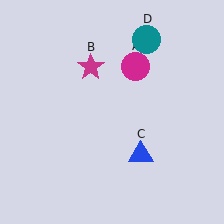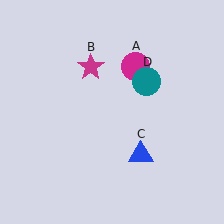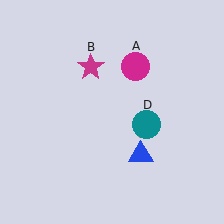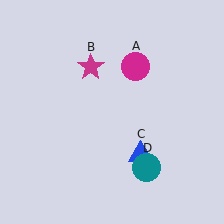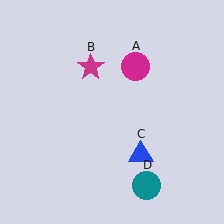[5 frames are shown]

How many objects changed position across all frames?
1 object changed position: teal circle (object D).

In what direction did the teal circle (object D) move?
The teal circle (object D) moved down.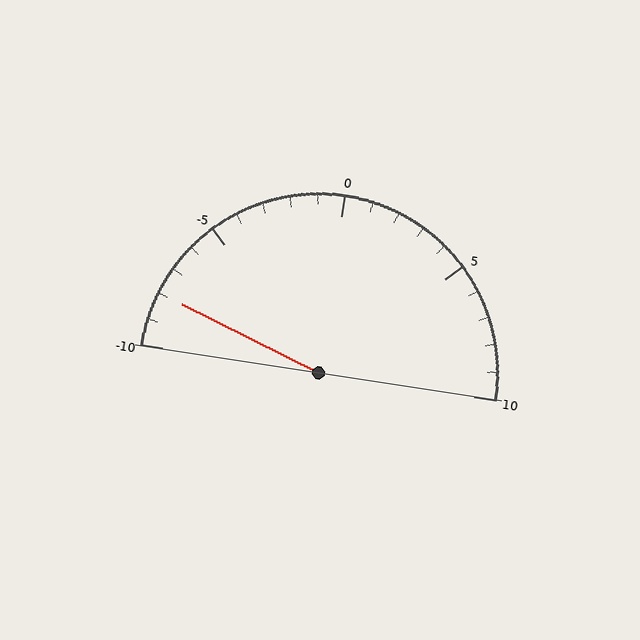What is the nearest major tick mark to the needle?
The nearest major tick mark is -10.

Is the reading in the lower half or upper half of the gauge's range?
The reading is in the lower half of the range (-10 to 10).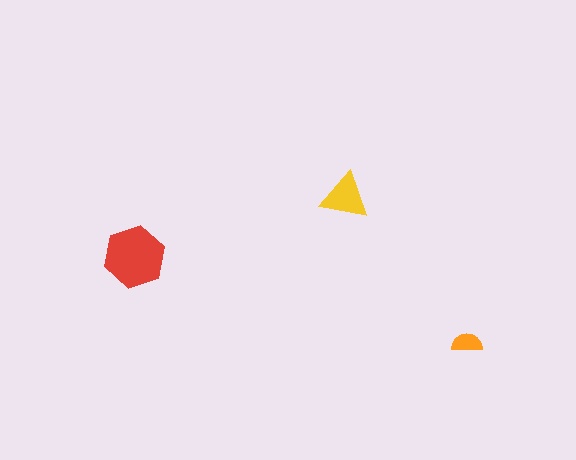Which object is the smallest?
The orange semicircle.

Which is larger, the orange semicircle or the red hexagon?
The red hexagon.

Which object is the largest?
The red hexagon.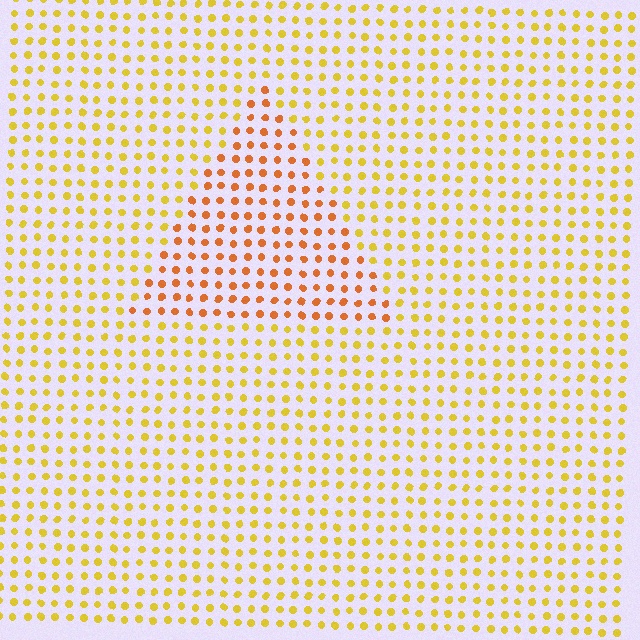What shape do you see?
I see a triangle.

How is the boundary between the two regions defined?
The boundary is defined purely by a slight shift in hue (about 31 degrees). Spacing, size, and orientation are identical on both sides.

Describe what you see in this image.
The image is filled with small yellow elements in a uniform arrangement. A triangle-shaped region is visible where the elements are tinted to a slightly different hue, forming a subtle color boundary.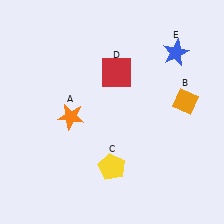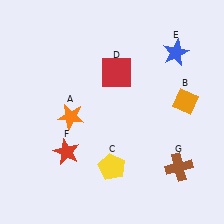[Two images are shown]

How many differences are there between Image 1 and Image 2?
There are 2 differences between the two images.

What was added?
A red star (F), a brown cross (G) were added in Image 2.